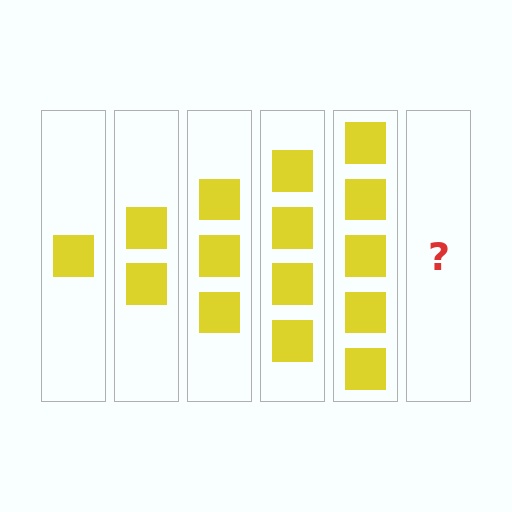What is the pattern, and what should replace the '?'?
The pattern is that each step adds one more square. The '?' should be 6 squares.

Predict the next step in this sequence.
The next step is 6 squares.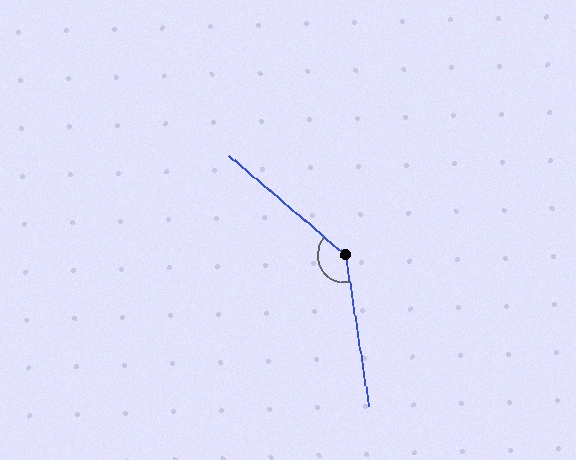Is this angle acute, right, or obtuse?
It is obtuse.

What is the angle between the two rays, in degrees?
Approximately 139 degrees.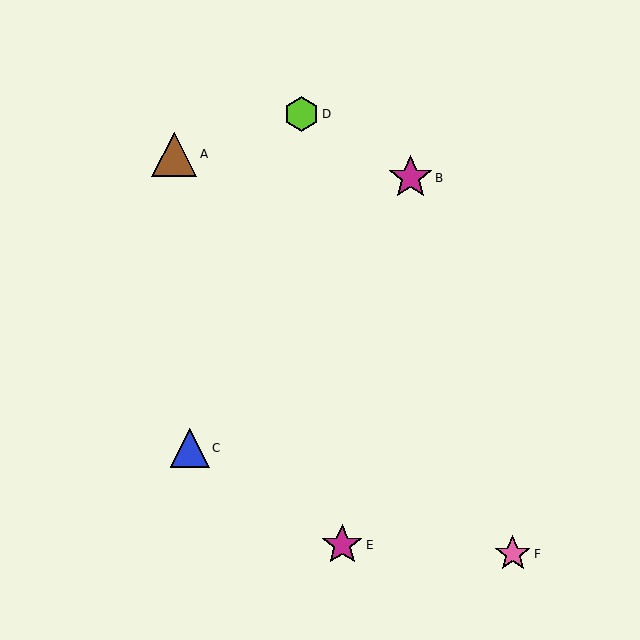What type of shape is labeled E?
Shape E is a magenta star.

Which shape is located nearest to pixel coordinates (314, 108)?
The lime hexagon (labeled D) at (301, 114) is nearest to that location.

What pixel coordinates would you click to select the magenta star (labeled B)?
Click at (410, 178) to select the magenta star B.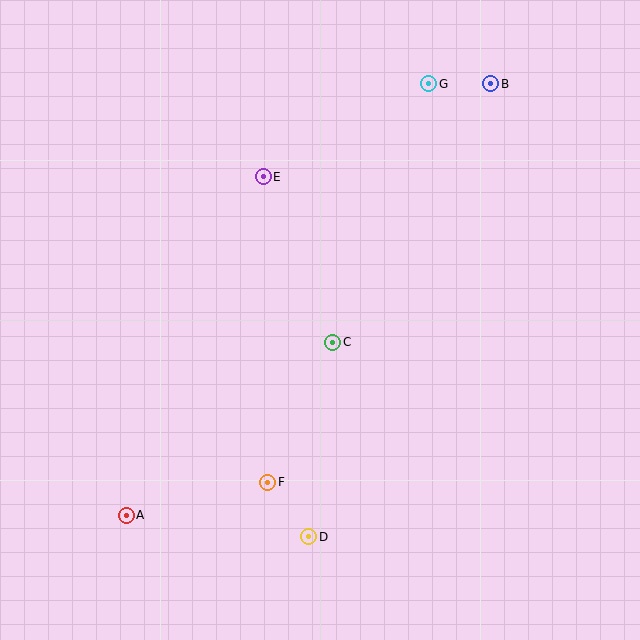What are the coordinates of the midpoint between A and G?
The midpoint between A and G is at (278, 299).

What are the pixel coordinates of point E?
Point E is at (263, 177).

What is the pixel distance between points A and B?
The distance between A and B is 565 pixels.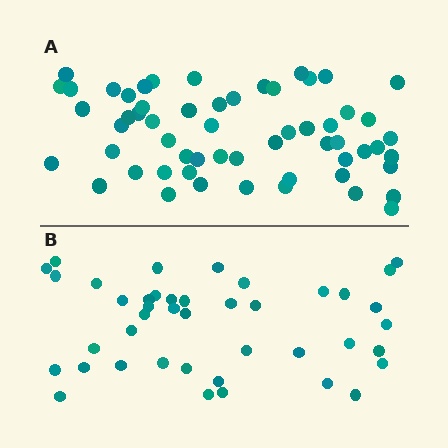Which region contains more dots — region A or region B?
Region A (the top region) has more dots.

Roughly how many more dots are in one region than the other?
Region A has approximately 15 more dots than region B.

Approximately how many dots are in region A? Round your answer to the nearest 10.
About 60 dots. (The exact count is 58, which rounds to 60.)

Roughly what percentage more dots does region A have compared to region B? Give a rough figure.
About 40% more.